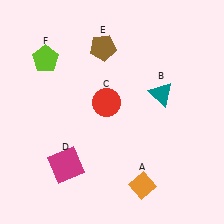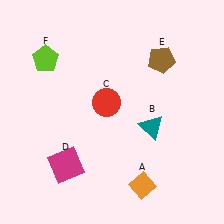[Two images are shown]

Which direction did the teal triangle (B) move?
The teal triangle (B) moved down.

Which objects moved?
The objects that moved are: the teal triangle (B), the brown pentagon (E).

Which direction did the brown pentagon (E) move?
The brown pentagon (E) moved right.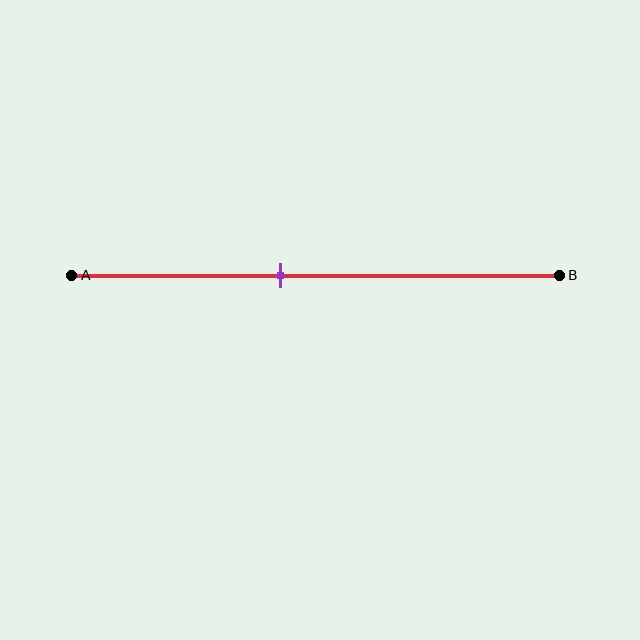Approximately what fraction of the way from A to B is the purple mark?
The purple mark is approximately 45% of the way from A to B.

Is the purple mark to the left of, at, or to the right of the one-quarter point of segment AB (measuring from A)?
The purple mark is to the right of the one-quarter point of segment AB.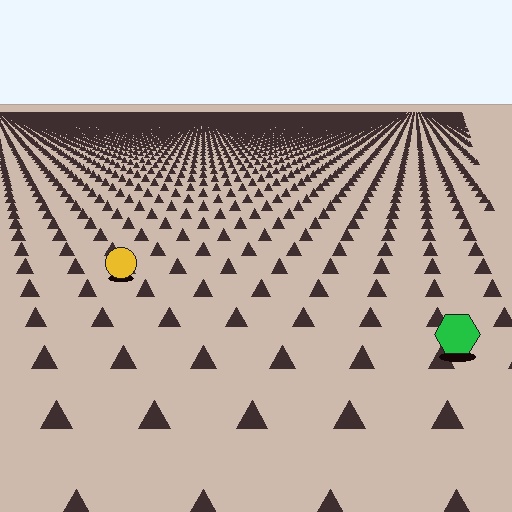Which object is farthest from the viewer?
The yellow circle is farthest from the viewer. It appears smaller and the ground texture around it is denser.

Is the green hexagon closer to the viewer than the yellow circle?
Yes. The green hexagon is closer — you can tell from the texture gradient: the ground texture is coarser near it.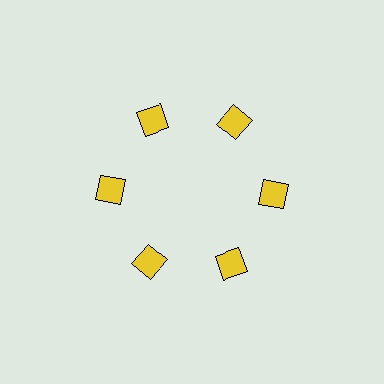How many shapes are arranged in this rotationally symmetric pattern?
There are 6 shapes, arranged in 6 groups of 1.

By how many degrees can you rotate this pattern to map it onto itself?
The pattern maps onto itself every 60 degrees of rotation.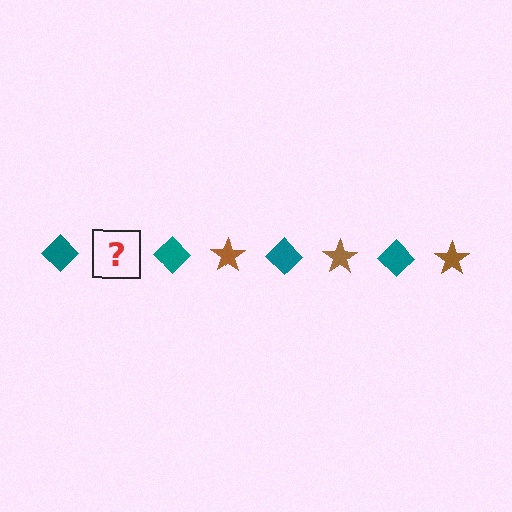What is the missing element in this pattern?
The missing element is a brown star.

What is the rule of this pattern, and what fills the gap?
The rule is that the pattern alternates between teal diamond and brown star. The gap should be filled with a brown star.